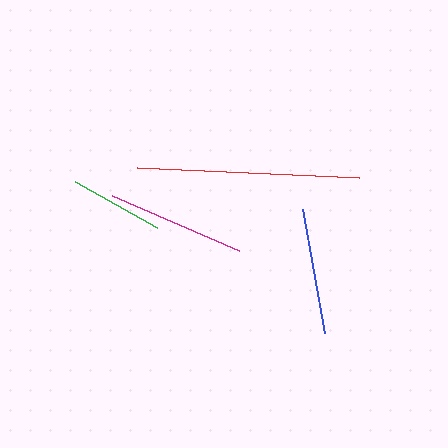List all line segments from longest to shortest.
From longest to shortest: red, magenta, blue, green.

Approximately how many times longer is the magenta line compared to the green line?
The magenta line is approximately 1.5 times the length of the green line.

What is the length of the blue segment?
The blue segment is approximately 127 pixels long.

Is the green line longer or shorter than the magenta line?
The magenta line is longer than the green line.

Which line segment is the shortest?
The green line is the shortest at approximately 94 pixels.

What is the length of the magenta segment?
The magenta segment is approximately 138 pixels long.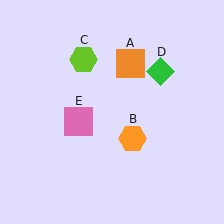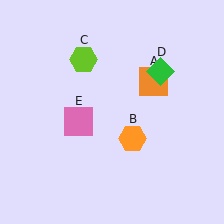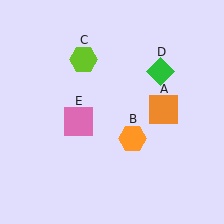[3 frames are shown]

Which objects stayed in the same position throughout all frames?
Orange hexagon (object B) and lime hexagon (object C) and green diamond (object D) and pink square (object E) remained stationary.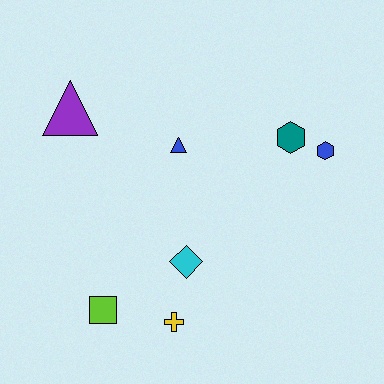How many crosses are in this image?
There is 1 cross.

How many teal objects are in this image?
There is 1 teal object.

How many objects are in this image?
There are 7 objects.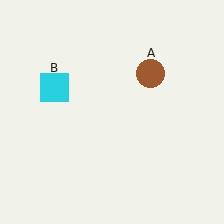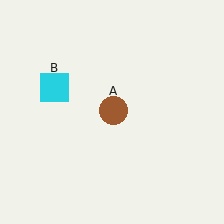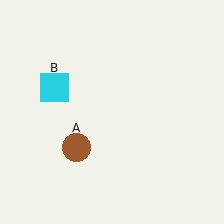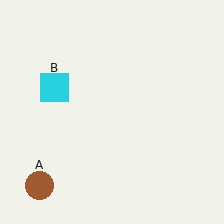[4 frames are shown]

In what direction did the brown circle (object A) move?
The brown circle (object A) moved down and to the left.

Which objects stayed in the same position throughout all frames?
Cyan square (object B) remained stationary.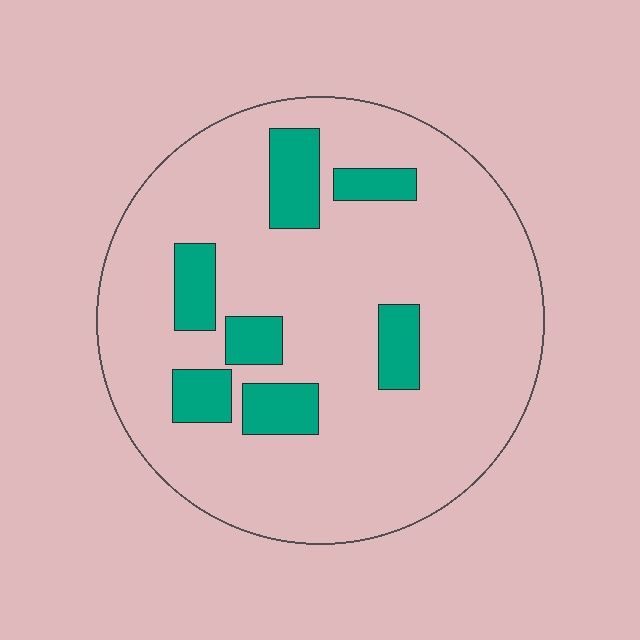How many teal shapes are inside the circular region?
7.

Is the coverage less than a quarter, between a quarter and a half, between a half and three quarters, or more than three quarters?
Less than a quarter.